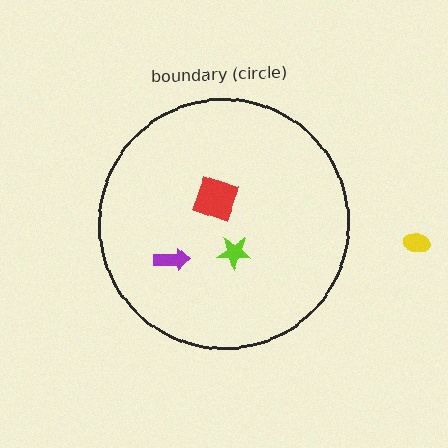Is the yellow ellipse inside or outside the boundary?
Outside.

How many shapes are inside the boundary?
3 inside, 1 outside.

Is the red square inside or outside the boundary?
Inside.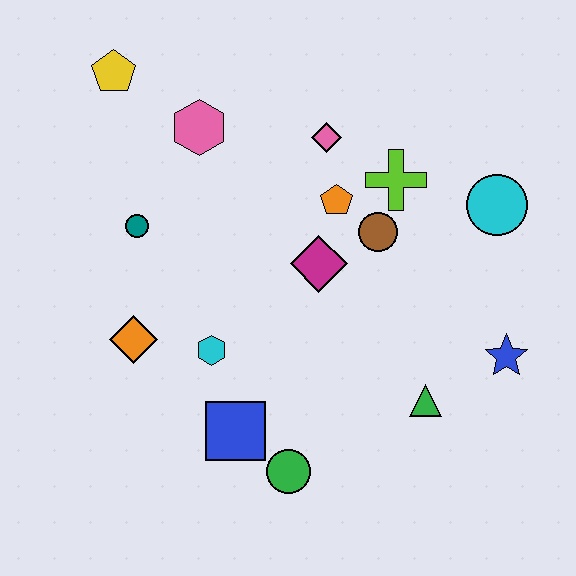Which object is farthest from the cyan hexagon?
The cyan circle is farthest from the cyan hexagon.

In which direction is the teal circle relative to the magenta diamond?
The teal circle is to the left of the magenta diamond.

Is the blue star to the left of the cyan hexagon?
No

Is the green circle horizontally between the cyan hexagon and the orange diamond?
No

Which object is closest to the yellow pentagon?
The pink hexagon is closest to the yellow pentagon.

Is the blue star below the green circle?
No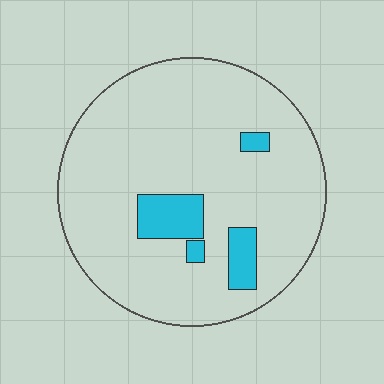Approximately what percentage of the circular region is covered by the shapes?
Approximately 10%.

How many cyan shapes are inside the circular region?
4.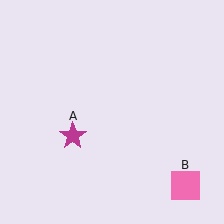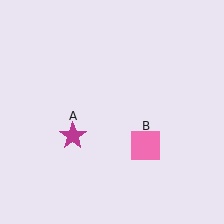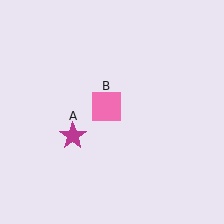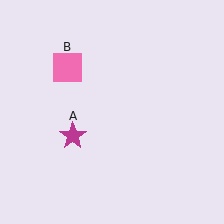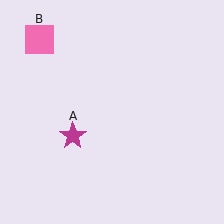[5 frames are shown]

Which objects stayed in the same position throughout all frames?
Magenta star (object A) remained stationary.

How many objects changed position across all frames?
1 object changed position: pink square (object B).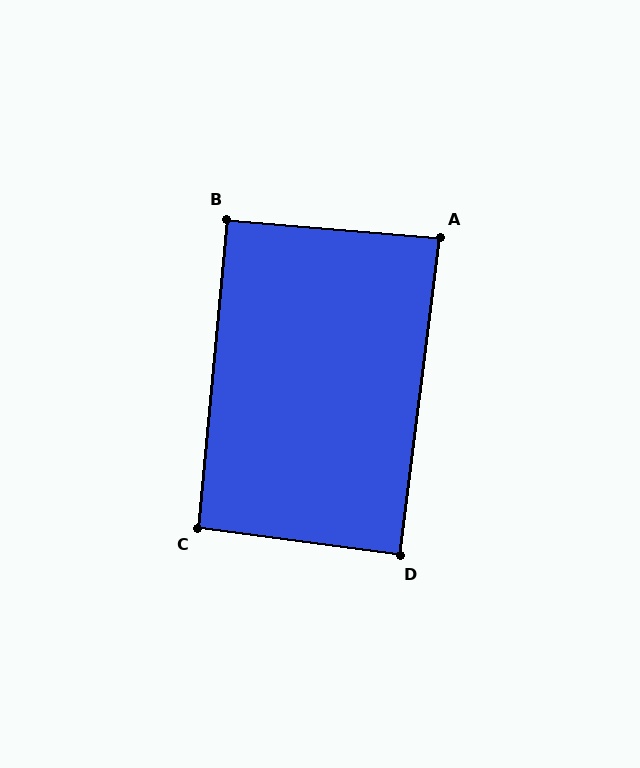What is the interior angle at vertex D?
Approximately 89 degrees (approximately right).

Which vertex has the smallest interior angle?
A, at approximately 88 degrees.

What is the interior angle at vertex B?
Approximately 91 degrees (approximately right).